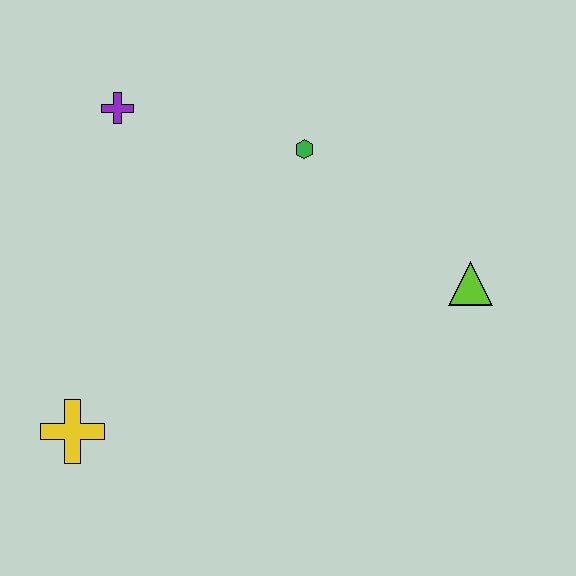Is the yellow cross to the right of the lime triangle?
No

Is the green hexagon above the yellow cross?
Yes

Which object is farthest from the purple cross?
The lime triangle is farthest from the purple cross.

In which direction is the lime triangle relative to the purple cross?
The lime triangle is to the right of the purple cross.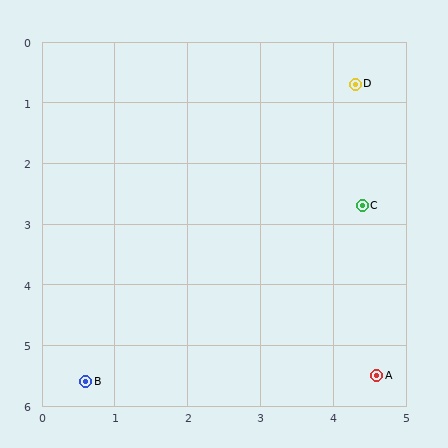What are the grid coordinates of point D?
Point D is at approximately (4.3, 0.7).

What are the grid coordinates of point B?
Point B is at approximately (0.6, 5.6).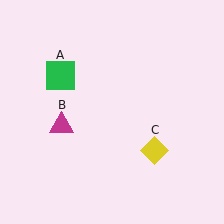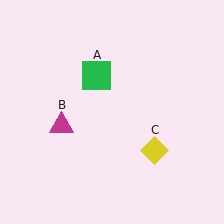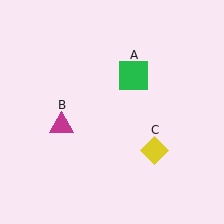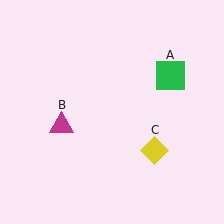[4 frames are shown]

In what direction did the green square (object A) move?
The green square (object A) moved right.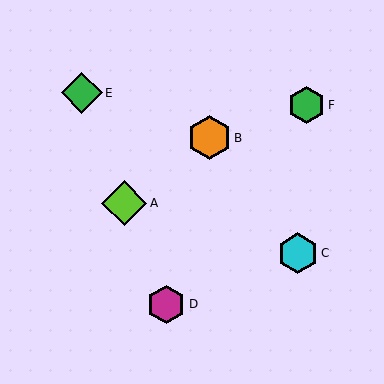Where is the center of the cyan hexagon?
The center of the cyan hexagon is at (298, 253).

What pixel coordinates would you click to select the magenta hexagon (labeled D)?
Click at (166, 304) to select the magenta hexagon D.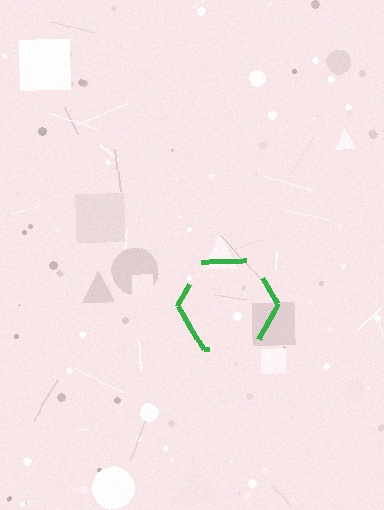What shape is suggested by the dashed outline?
The dashed outline suggests a hexagon.